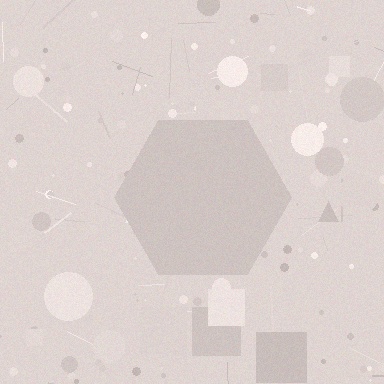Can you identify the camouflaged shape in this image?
The camouflaged shape is a hexagon.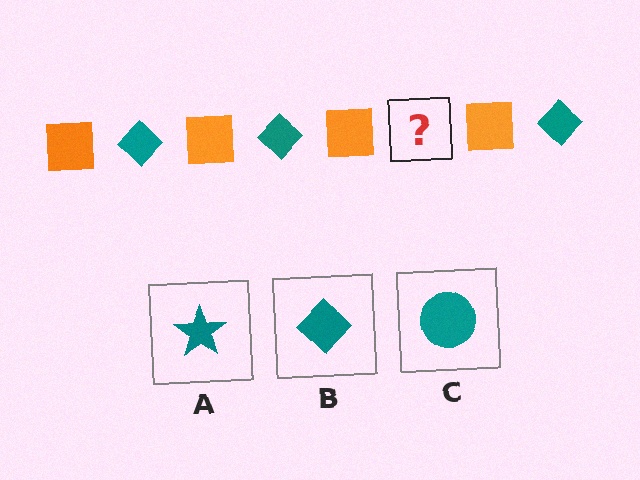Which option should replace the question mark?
Option B.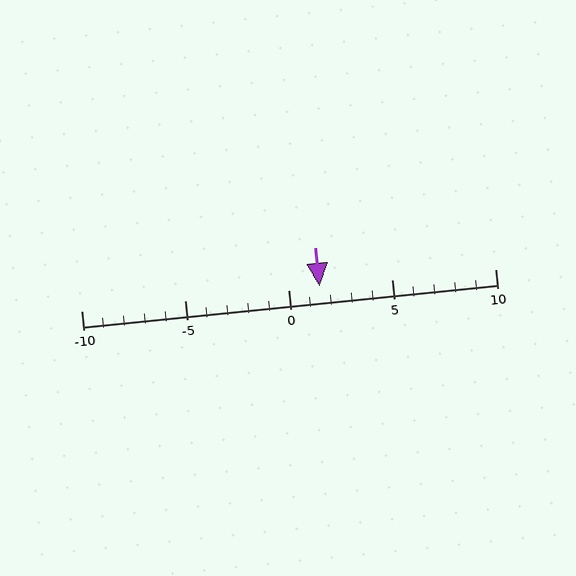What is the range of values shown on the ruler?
The ruler shows values from -10 to 10.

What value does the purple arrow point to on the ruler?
The purple arrow points to approximately 2.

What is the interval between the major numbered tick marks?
The major tick marks are spaced 5 units apart.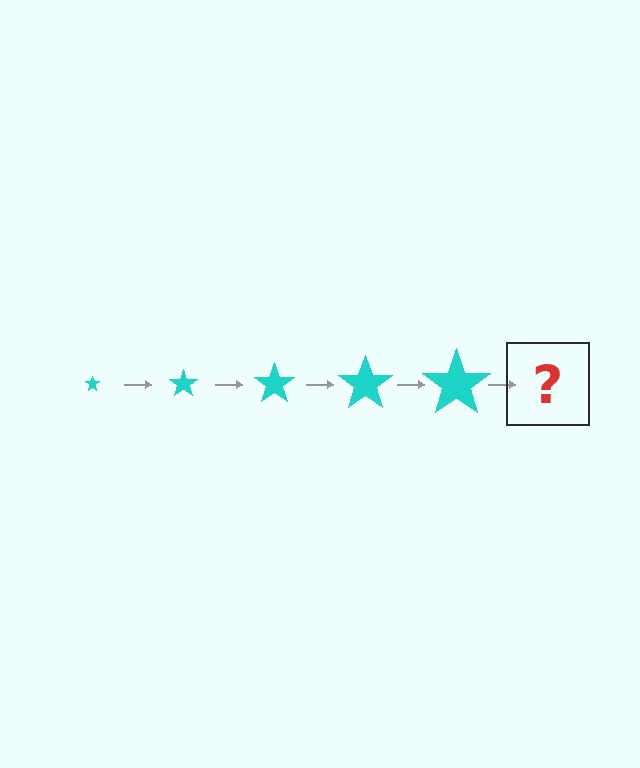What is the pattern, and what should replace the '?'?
The pattern is that the star gets progressively larger each step. The '?' should be a cyan star, larger than the previous one.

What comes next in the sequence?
The next element should be a cyan star, larger than the previous one.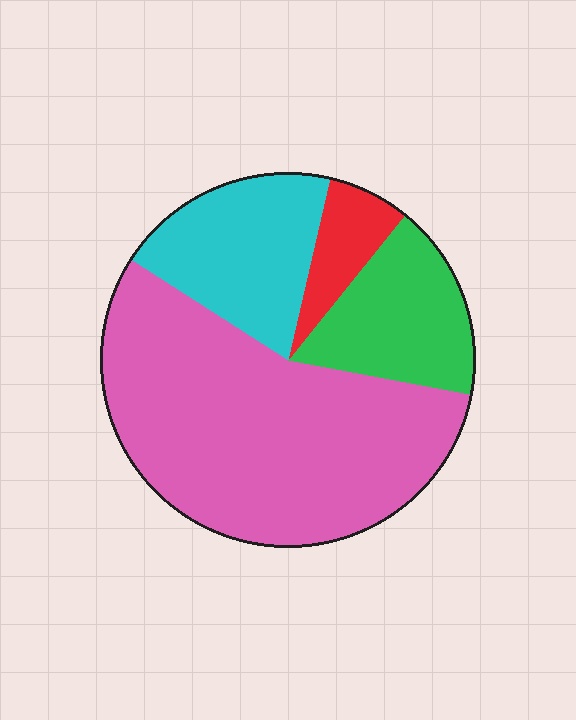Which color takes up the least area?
Red, at roughly 5%.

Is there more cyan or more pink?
Pink.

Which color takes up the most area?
Pink, at roughly 55%.